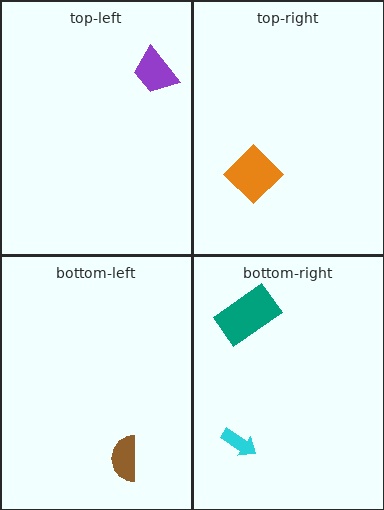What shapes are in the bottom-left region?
The brown semicircle.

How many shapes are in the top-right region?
1.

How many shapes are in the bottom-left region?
1.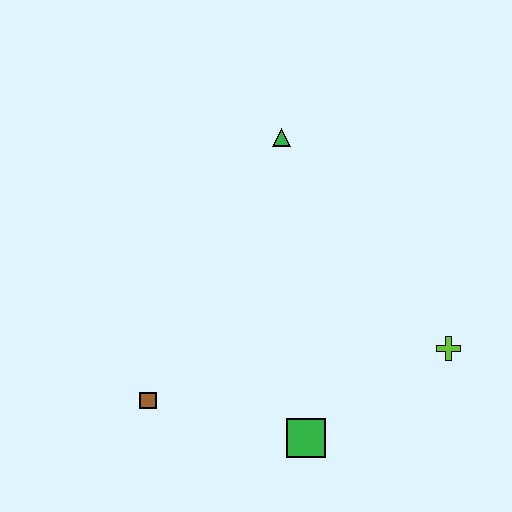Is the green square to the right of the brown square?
Yes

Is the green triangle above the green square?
Yes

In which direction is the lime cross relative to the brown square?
The lime cross is to the right of the brown square.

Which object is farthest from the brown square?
The lime cross is farthest from the brown square.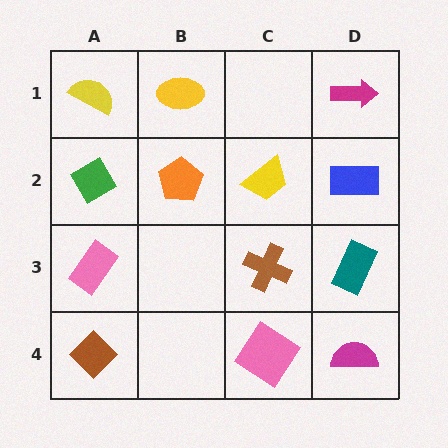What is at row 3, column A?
A pink rectangle.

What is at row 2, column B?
An orange pentagon.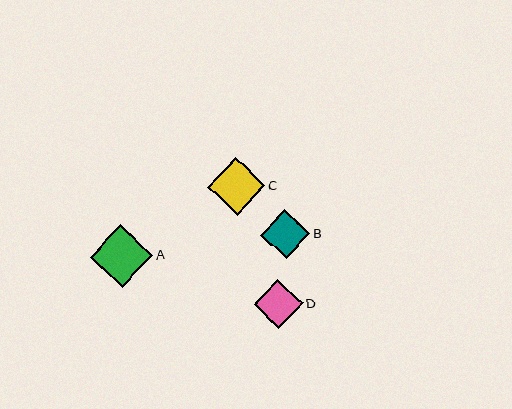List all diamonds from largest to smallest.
From largest to smallest: A, C, B, D.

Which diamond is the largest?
Diamond A is the largest with a size of approximately 63 pixels.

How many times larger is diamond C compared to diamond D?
Diamond C is approximately 1.2 times the size of diamond D.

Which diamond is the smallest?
Diamond D is the smallest with a size of approximately 49 pixels.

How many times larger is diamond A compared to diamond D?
Diamond A is approximately 1.3 times the size of diamond D.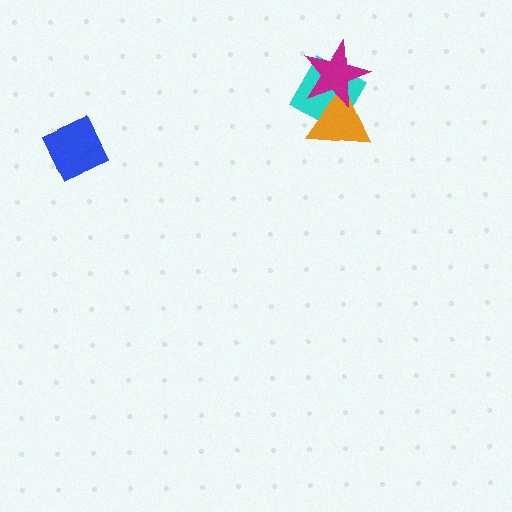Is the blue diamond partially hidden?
No, no other shape covers it.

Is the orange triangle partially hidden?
Yes, it is partially covered by another shape.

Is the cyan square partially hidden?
Yes, it is partially covered by another shape.